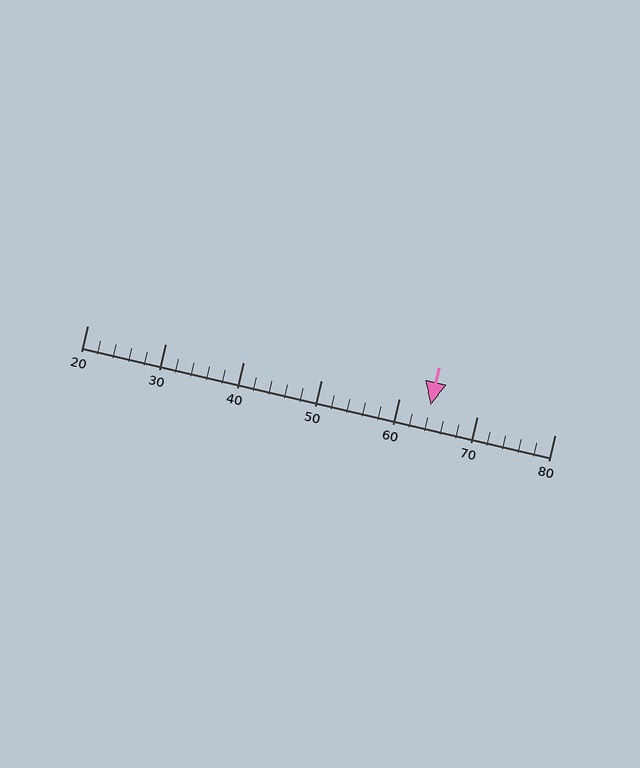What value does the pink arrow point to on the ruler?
The pink arrow points to approximately 64.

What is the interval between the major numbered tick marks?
The major tick marks are spaced 10 units apart.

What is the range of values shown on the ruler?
The ruler shows values from 20 to 80.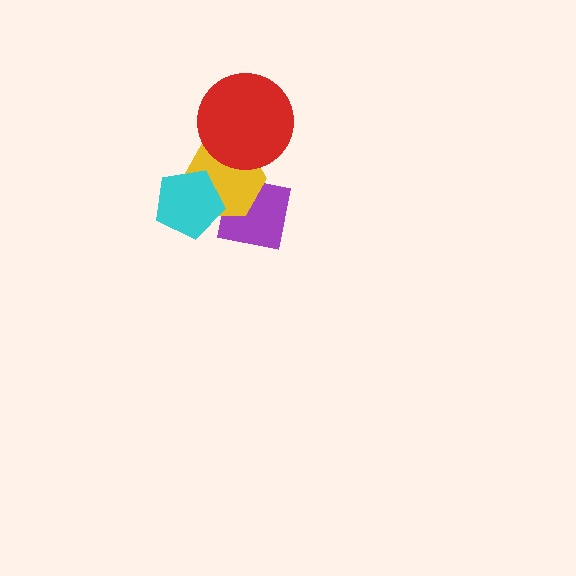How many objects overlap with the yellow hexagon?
3 objects overlap with the yellow hexagon.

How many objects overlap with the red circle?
1 object overlaps with the red circle.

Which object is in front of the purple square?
The yellow hexagon is in front of the purple square.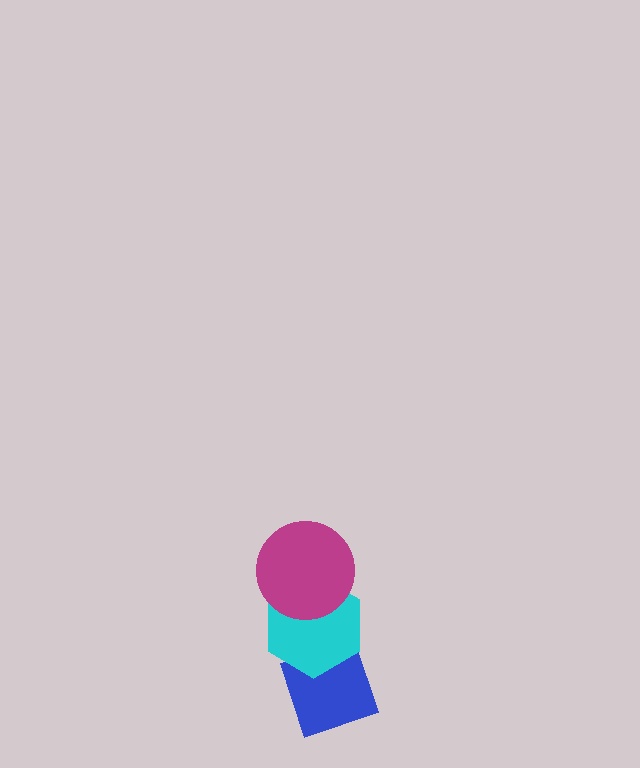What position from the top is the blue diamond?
The blue diamond is 3rd from the top.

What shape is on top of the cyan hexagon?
The magenta circle is on top of the cyan hexagon.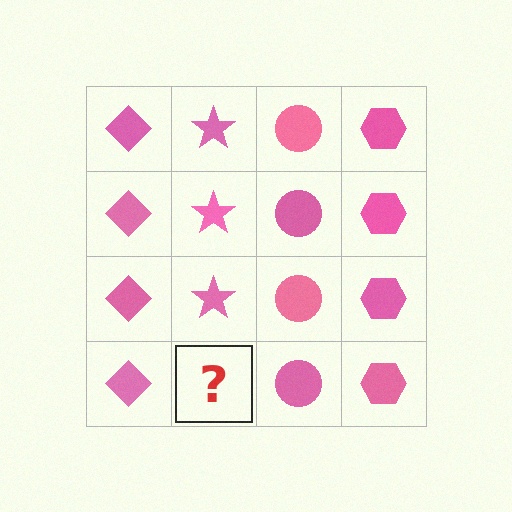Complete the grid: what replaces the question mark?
The question mark should be replaced with a pink star.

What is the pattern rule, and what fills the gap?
The rule is that each column has a consistent shape. The gap should be filled with a pink star.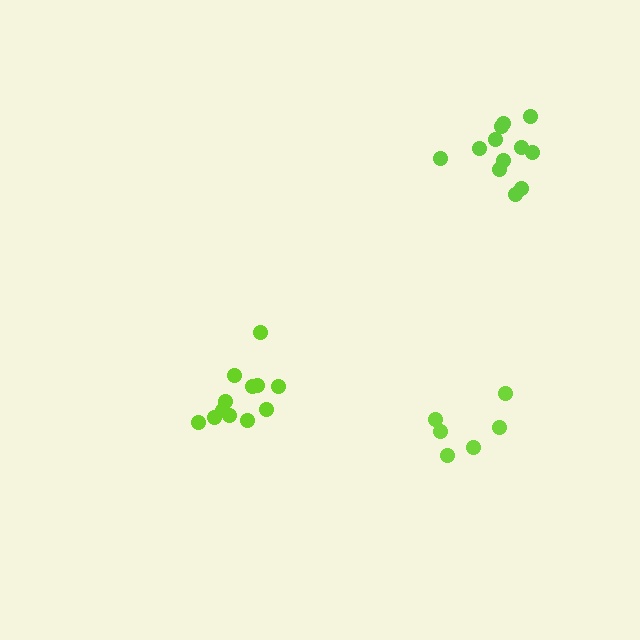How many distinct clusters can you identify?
There are 3 distinct clusters.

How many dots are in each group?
Group 1: 6 dots, Group 2: 12 dots, Group 3: 12 dots (30 total).